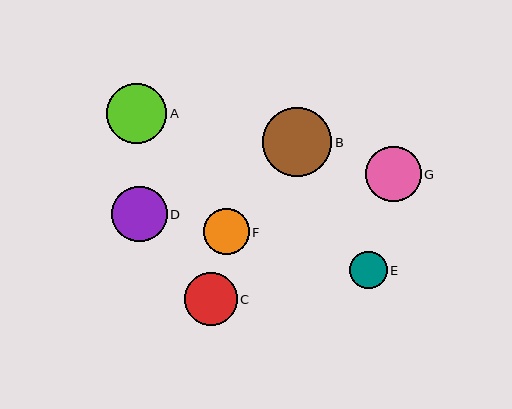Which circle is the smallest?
Circle E is the smallest with a size of approximately 38 pixels.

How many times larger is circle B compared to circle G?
Circle B is approximately 1.2 times the size of circle G.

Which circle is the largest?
Circle B is the largest with a size of approximately 69 pixels.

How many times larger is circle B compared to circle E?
Circle B is approximately 1.8 times the size of circle E.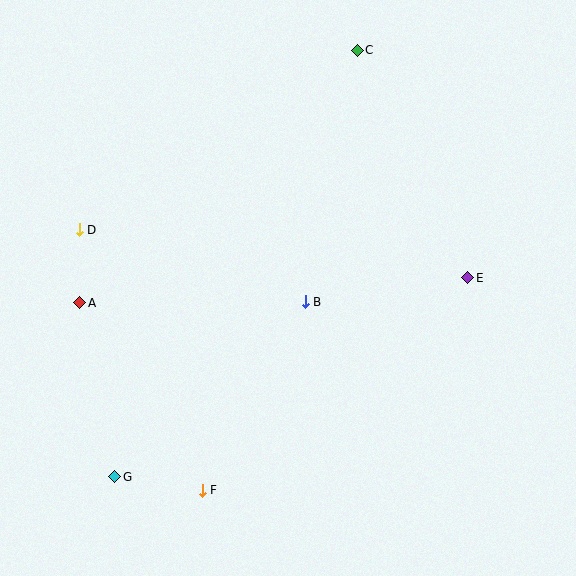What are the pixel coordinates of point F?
Point F is at (202, 490).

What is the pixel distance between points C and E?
The distance between C and E is 253 pixels.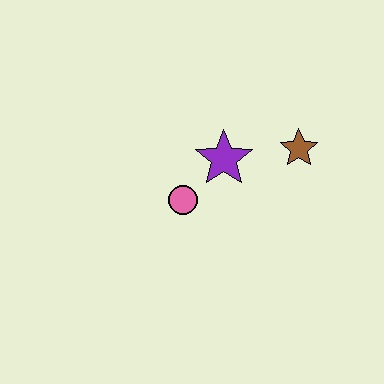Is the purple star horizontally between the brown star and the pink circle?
Yes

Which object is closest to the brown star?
The purple star is closest to the brown star.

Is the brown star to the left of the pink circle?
No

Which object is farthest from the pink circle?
The brown star is farthest from the pink circle.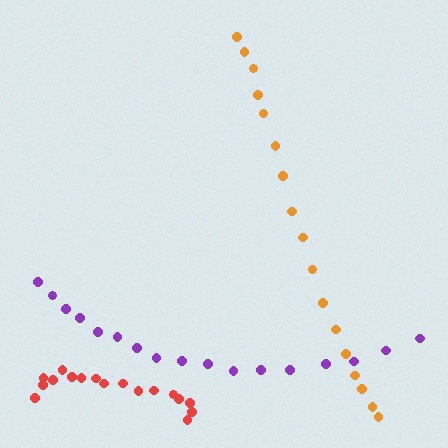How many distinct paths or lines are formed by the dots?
There are 3 distinct paths.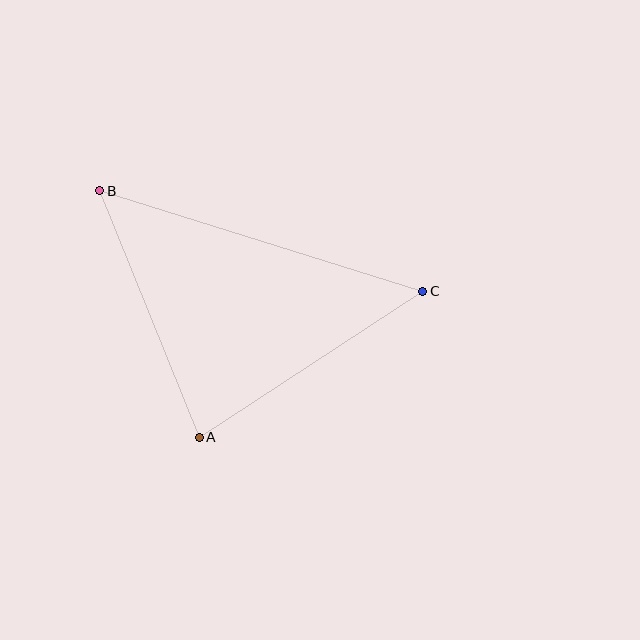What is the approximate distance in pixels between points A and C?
The distance between A and C is approximately 267 pixels.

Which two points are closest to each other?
Points A and B are closest to each other.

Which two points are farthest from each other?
Points B and C are farthest from each other.